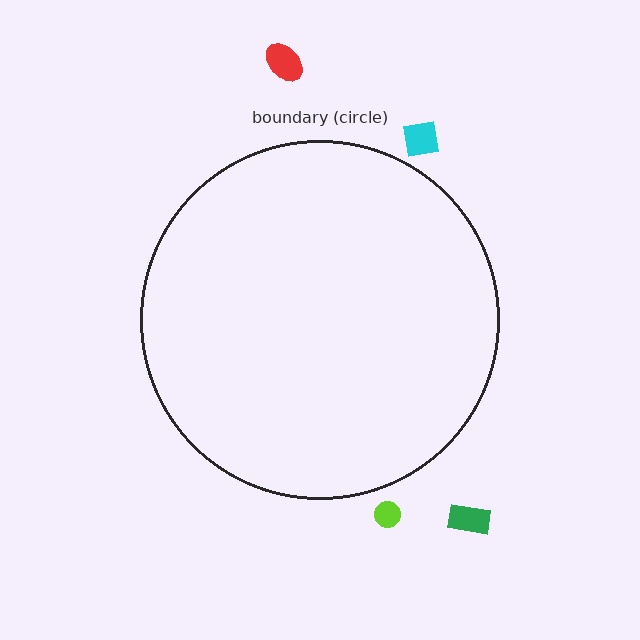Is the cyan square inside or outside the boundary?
Outside.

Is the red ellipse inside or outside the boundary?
Outside.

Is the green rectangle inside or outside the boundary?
Outside.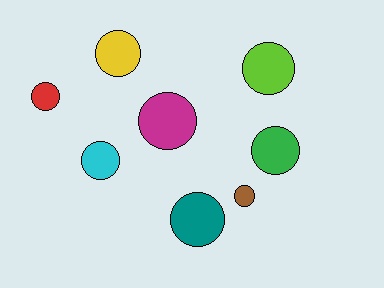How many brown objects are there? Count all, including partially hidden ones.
There is 1 brown object.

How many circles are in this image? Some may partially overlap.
There are 8 circles.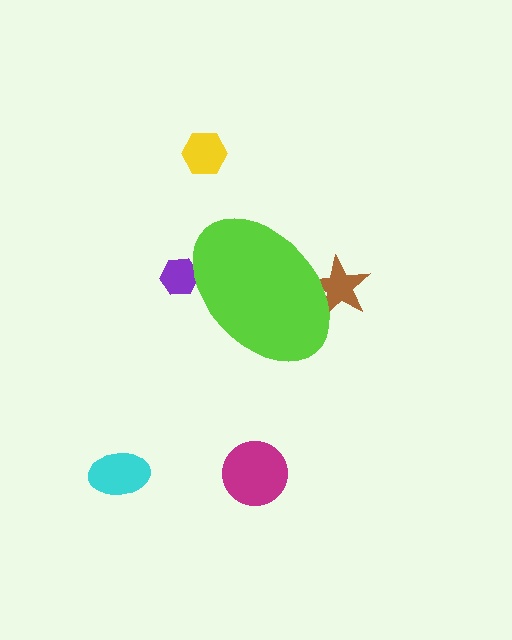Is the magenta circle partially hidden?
No, the magenta circle is fully visible.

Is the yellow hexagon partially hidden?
No, the yellow hexagon is fully visible.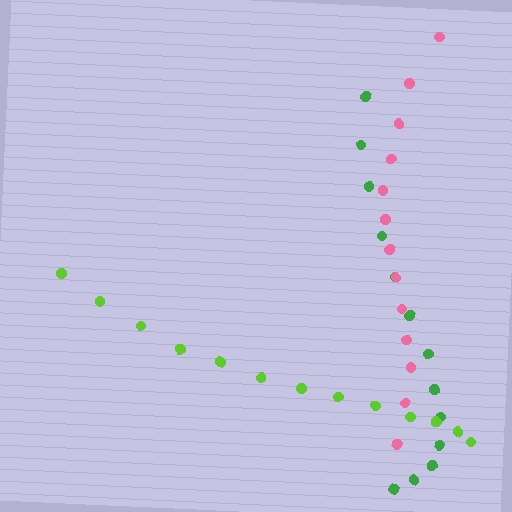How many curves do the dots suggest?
There are 3 distinct paths.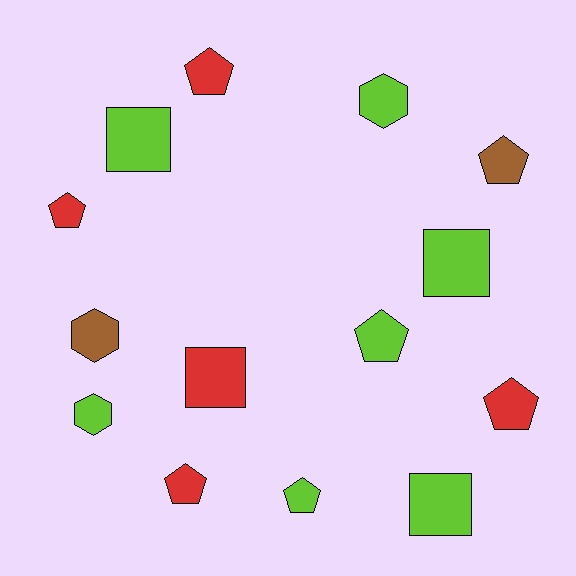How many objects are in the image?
There are 14 objects.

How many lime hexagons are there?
There are 2 lime hexagons.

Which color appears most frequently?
Lime, with 7 objects.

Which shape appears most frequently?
Pentagon, with 7 objects.